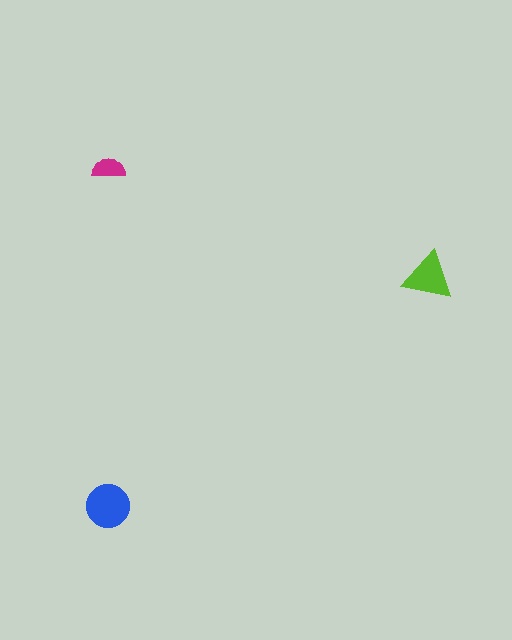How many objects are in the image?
There are 3 objects in the image.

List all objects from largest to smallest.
The blue circle, the lime triangle, the magenta semicircle.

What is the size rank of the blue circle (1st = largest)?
1st.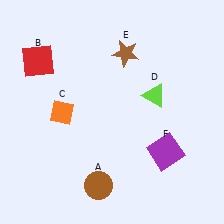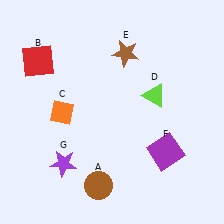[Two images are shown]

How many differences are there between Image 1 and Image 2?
There is 1 difference between the two images.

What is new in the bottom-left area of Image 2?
A purple star (G) was added in the bottom-left area of Image 2.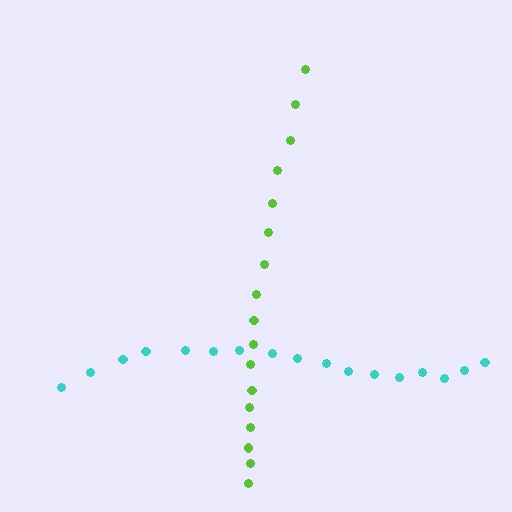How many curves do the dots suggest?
There are 2 distinct paths.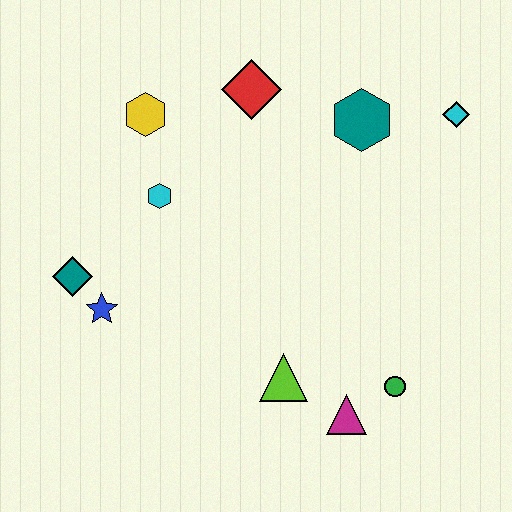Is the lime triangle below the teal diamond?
Yes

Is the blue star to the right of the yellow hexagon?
No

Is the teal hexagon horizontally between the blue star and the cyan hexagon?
No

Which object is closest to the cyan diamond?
The teal hexagon is closest to the cyan diamond.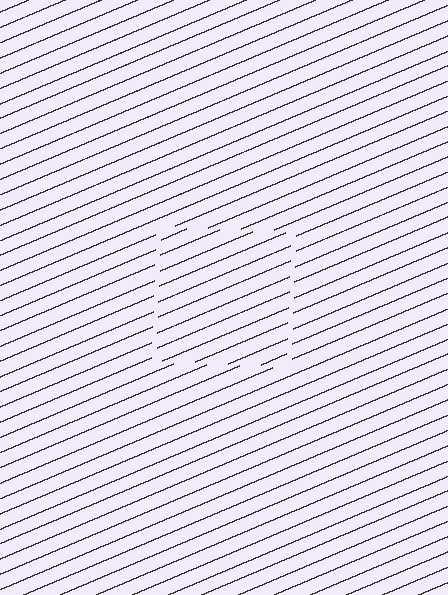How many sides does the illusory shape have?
4 sides — the line-ends trace a square.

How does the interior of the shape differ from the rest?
The interior of the shape contains the same grating, shifted by half a period — the contour is defined by the phase discontinuity where line-ends from the inner and outer gratings abut.